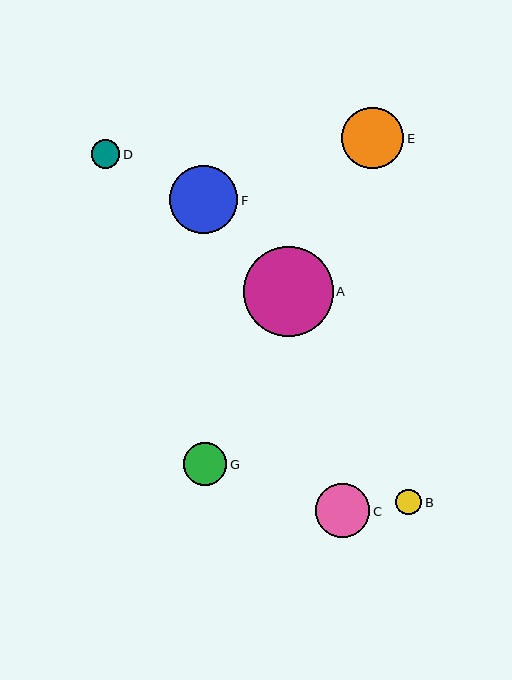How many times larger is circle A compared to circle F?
Circle A is approximately 1.3 times the size of circle F.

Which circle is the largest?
Circle A is the largest with a size of approximately 90 pixels.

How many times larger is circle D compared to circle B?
Circle D is approximately 1.1 times the size of circle B.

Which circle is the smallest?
Circle B is the smallest with a size of approximately 26 pixels.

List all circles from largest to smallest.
From largest to smallest: A, F, E, C, G, D, B.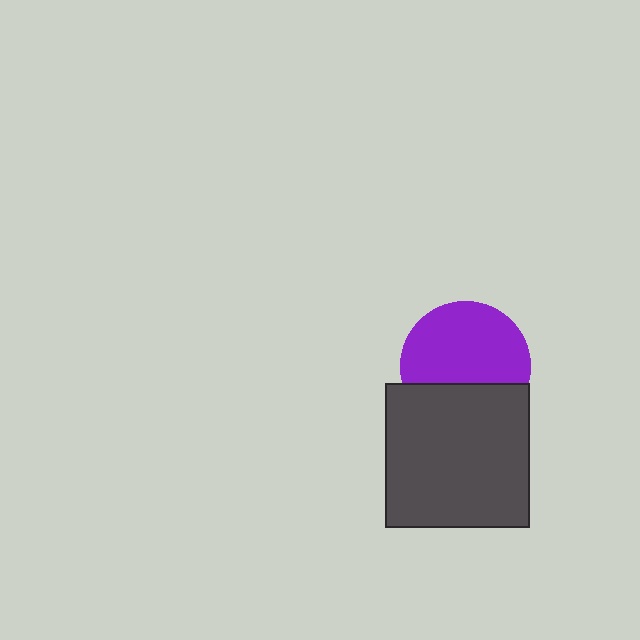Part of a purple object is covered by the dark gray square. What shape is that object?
It is a circle.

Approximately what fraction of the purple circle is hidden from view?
Roughly 34% of the purple circle is hidden behind the dark gray square.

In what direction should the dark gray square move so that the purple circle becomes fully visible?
The dark gray square should move down. That is the shortest direction to clear the overlap and leave the purple circle fully visible.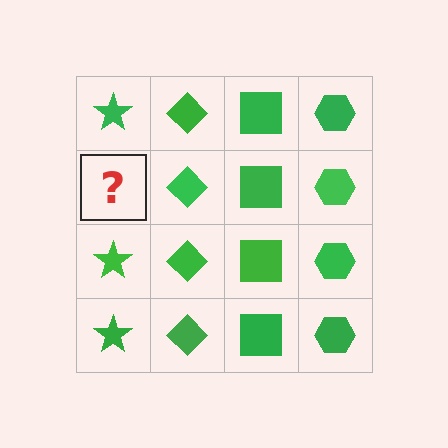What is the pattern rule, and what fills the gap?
The rule is that each column has a consistent shape. The gap should be filled with a green star.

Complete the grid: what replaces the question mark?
The question mark should be replaced with a green star.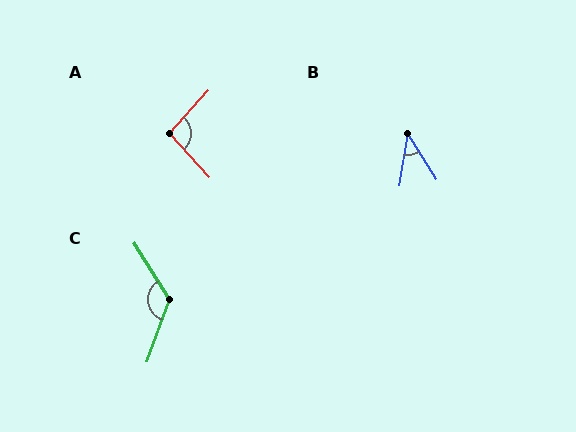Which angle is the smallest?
B, at approximately 41 degrees.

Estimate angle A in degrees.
Approximately 96 degrees.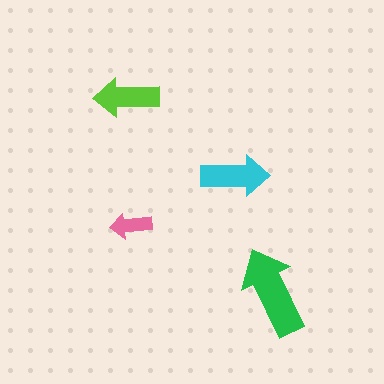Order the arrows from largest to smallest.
the green one, the cyan one, the lime one, the pink one.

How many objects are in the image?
There are 4 objects in the image.